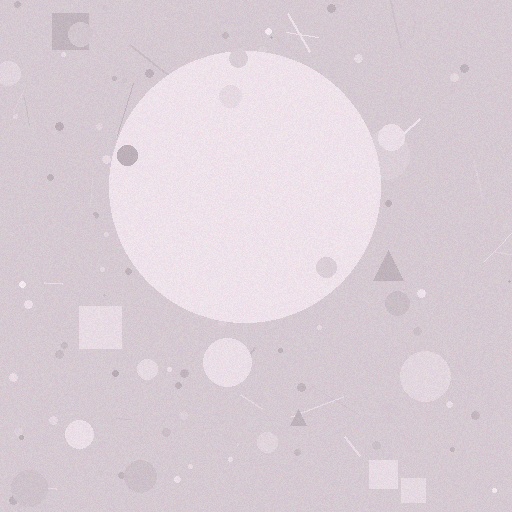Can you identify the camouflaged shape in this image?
The camouflaged shape is a circle.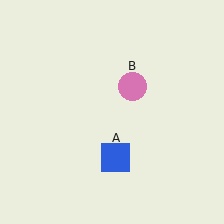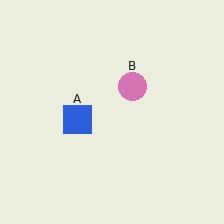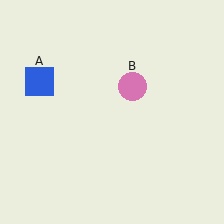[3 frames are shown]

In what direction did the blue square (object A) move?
The blue square (object A) moved up and to the left.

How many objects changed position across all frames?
1 object changed position: blue square (object A).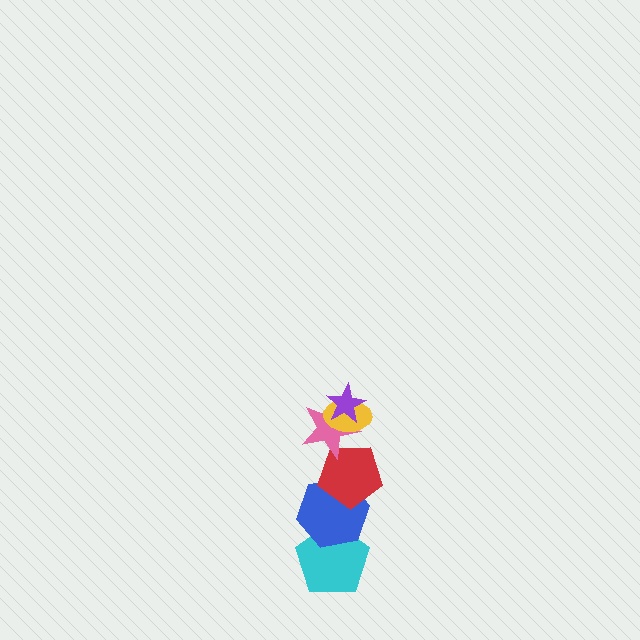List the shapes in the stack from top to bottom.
From top to bottom: the purple star, the yellow ellipse, the pink star, the red pentagon, the blue hexagon, the cyan pentagon.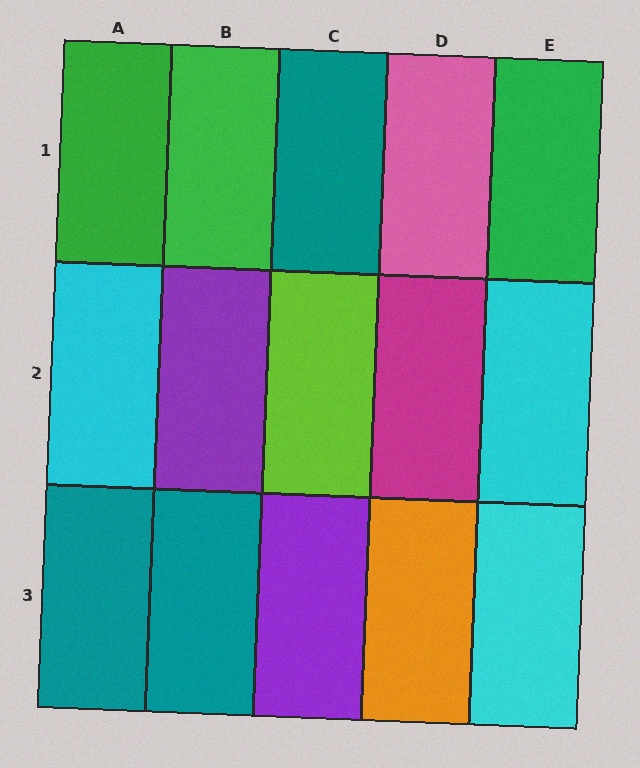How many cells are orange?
1 cell is orange.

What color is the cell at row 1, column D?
Pink.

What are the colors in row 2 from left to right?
Cyan, purple, lime, magenta, cyan.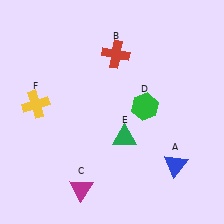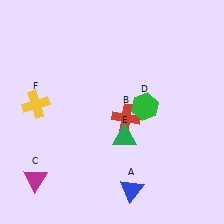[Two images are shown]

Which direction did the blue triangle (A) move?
The blue triangle (A) moved left.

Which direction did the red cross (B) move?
The red cross (B) moved down.